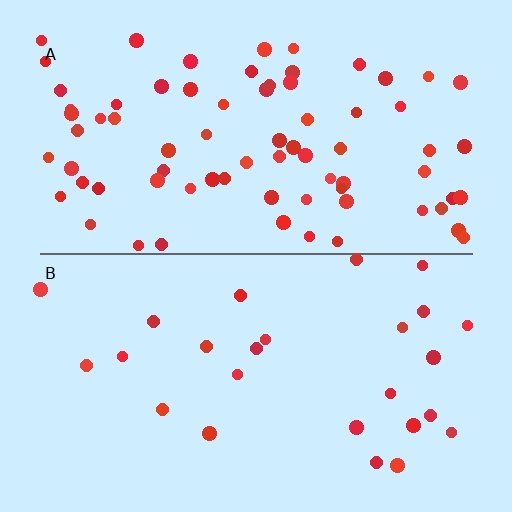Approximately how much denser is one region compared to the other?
Approximately 2.9× — region A over region B.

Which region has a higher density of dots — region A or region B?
A (the top).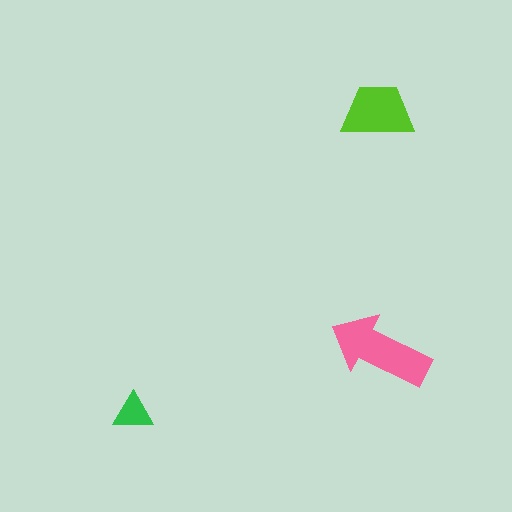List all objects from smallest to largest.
The green triangle, the lime trapezoid, the pink arrow.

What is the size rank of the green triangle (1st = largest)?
3rd.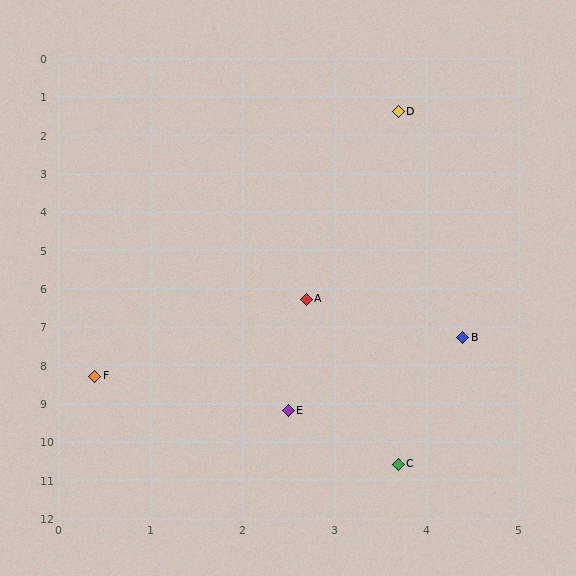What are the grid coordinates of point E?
Point E is at approximately (2.5, 9.2).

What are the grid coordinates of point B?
Point B is at approximately (4.4, 7.3).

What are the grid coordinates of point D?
Point D is at approximately (3.7, 1.4).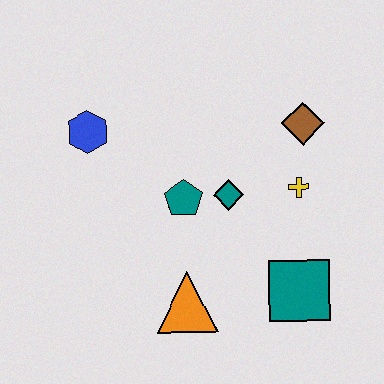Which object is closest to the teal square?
The yellow cross is closest to the teal square.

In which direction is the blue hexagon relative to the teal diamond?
The blue hexagon is to the left of the teal diamond.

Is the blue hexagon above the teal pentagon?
Yes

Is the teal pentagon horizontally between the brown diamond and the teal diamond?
No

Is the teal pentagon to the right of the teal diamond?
No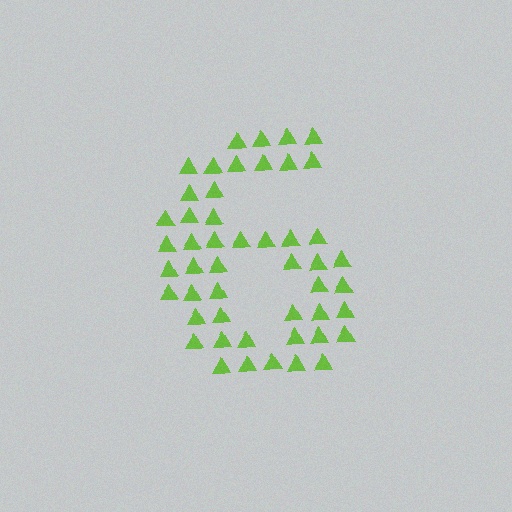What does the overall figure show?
The overall figure shows the digit 6.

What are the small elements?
The small elements are triangles.